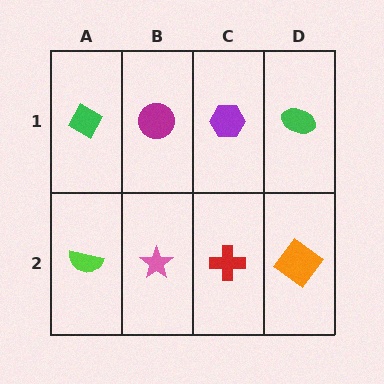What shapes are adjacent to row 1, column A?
A lime semicircle (row 2, column A), a magenta circle (row 1, column B).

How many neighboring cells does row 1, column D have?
2.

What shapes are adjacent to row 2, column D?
A green ellipse (row 1, column D), a red cross (row 2, column C).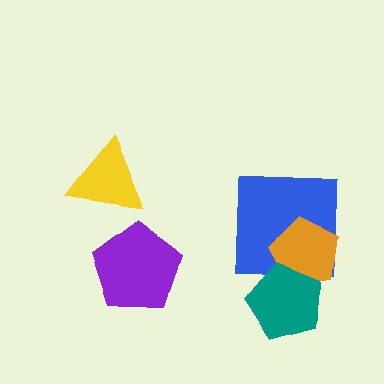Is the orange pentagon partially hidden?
Yes, it is partially covered by another shape.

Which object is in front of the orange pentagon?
The teal pentagon is in front of the orange pentagon.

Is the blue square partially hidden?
Yes, it is partially covered by another shape.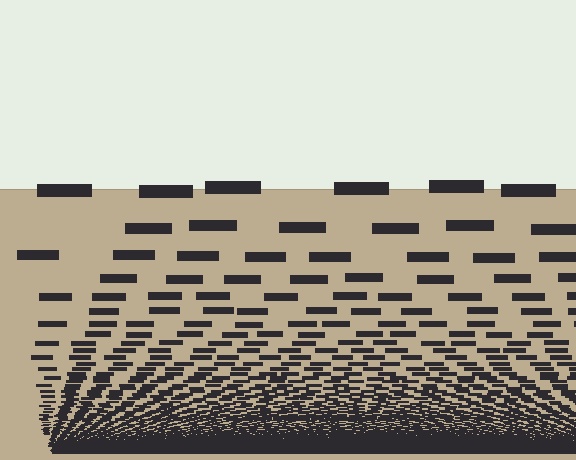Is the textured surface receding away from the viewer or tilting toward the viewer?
The surface appears to tilt toward the viewer. Texture elements get larger and sparser toward the top.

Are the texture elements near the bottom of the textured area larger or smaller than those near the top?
Smaller. The gradient is inverted — elements near the bottom are smaller and denser.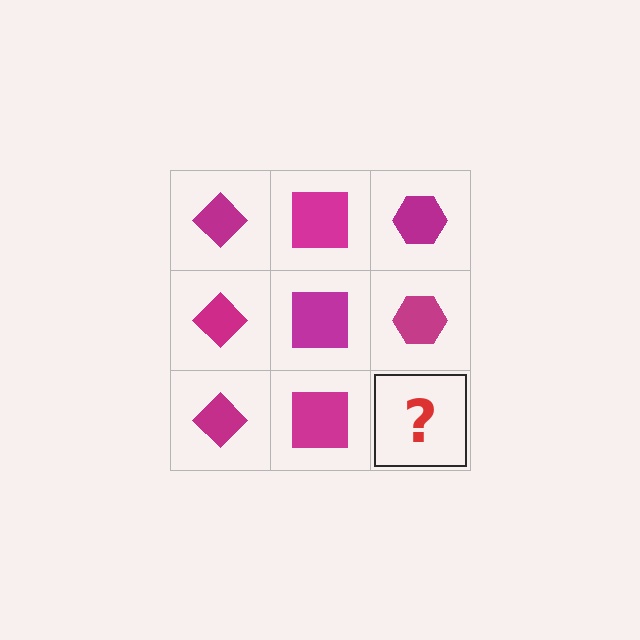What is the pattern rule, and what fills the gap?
The rule is that each column has a consistent shape. The gap should be filled with a magenta hexagon.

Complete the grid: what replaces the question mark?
The question mark should be replaced with a magenta hexagon.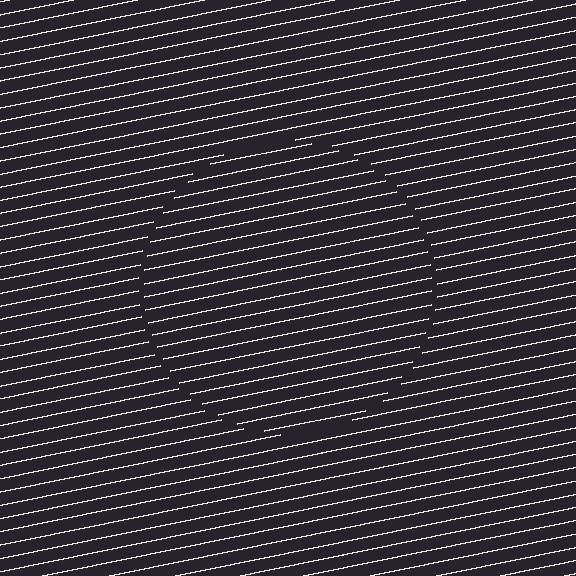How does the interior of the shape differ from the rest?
The interior of the shape contains the same grating, shifted by half a period — the contour is defined by the phase discontinuity where line-ends from the inner and outer gratings abut.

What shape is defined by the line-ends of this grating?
An illusory circle. The interior of the shape contains the same grating, shifted by half a period — the contour is defined by the phase discontinuity where line-ends from the inner and outer gratings abut.